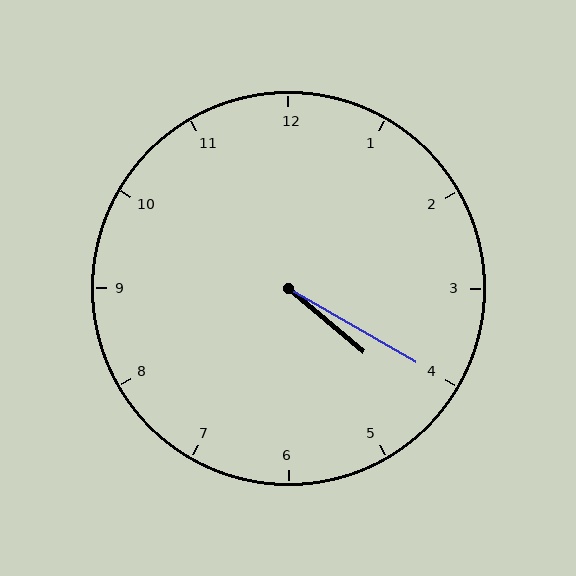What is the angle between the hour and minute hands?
Approximately 10 degrees.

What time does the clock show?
4:20.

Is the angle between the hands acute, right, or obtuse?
It is acute.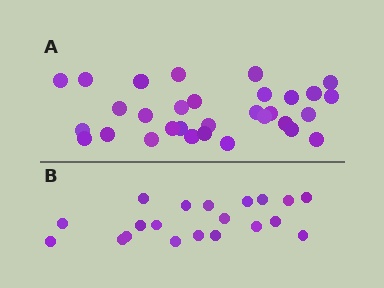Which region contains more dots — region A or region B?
Region A (the top region) has more dots.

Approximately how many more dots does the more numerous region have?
Region A has roughly 12 or so more dots than region B.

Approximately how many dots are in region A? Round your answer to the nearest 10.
About 30 dots. (The exact count is 31, which rounds to 30.)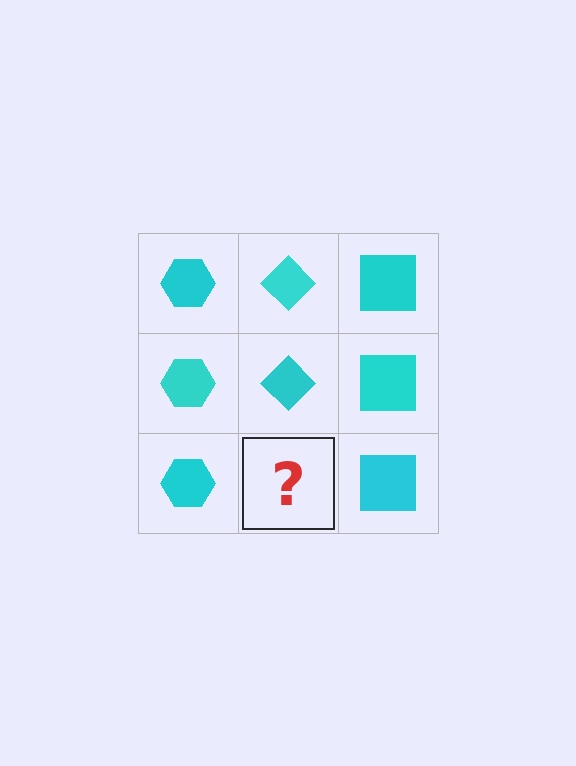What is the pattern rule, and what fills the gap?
The rule is that each column has a consistent shape. The gap should be filled with a cyan diamond.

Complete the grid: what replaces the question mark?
The question mark should be replaced with a cyan diamond.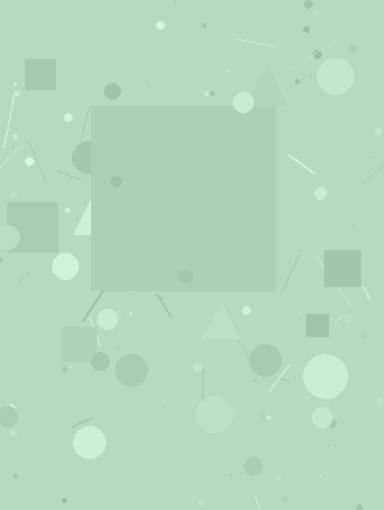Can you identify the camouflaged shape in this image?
The camouflaged shape is a square.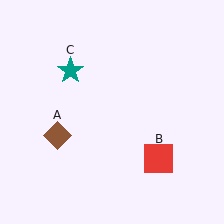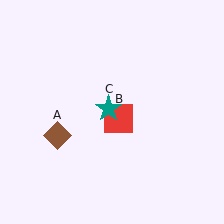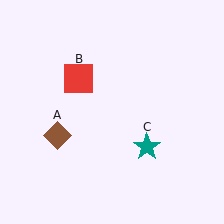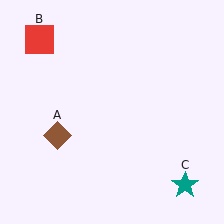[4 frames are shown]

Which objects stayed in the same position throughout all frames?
Brown diamond (object A) remained stationary.